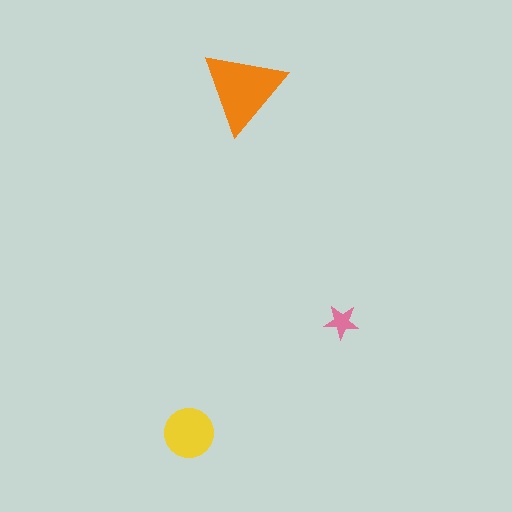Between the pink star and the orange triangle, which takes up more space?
The orange triangle.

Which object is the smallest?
The pink star.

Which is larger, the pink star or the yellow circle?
The yellow circle.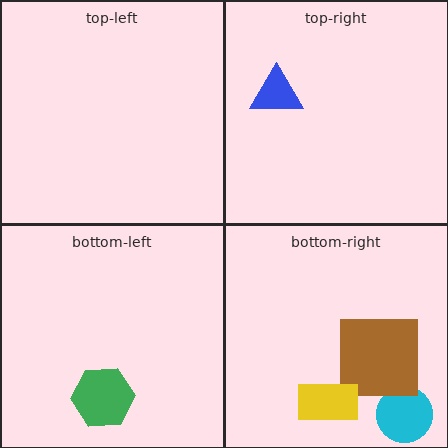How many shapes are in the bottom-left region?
1.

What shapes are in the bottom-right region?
The cyan circle, the brown square, the yellow rectangle.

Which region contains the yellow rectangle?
The bottom-right region.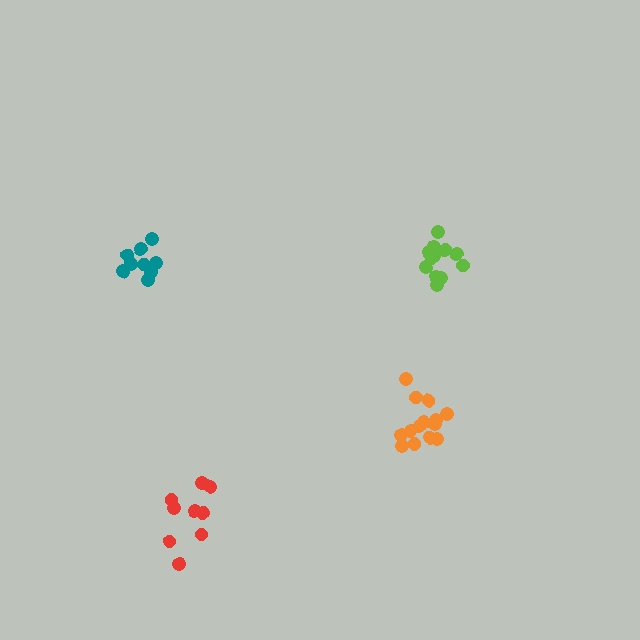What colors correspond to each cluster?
The clusters are colored: lime, teal, orange, red.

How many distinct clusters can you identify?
There are 4 distinct clusters.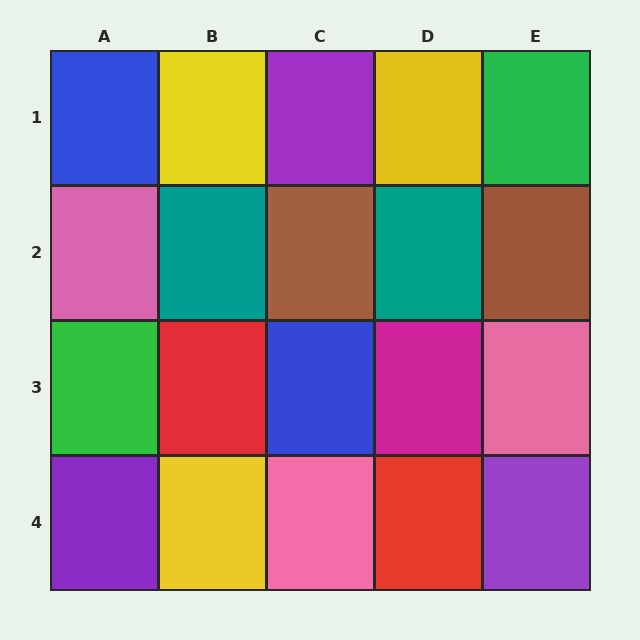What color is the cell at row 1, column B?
Yellow.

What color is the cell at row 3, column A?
Green.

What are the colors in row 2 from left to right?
Pink, teal, brown, teal, brown.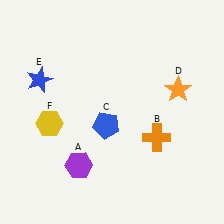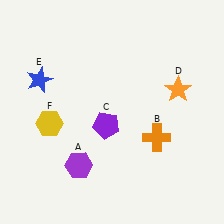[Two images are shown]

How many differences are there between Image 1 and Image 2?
There is 1 difference between the two images.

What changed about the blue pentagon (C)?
In Image 1, C is blue. In Image 2, it changed to purple.